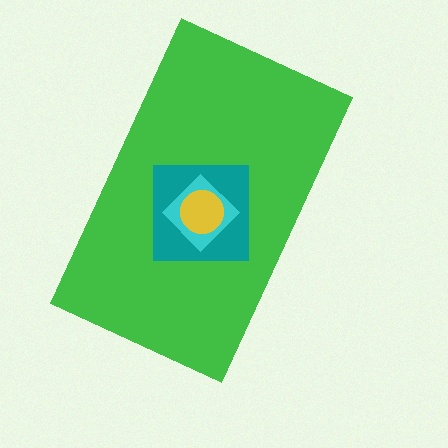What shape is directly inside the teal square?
The cyan diamond.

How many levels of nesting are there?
4.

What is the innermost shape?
The yellow circle.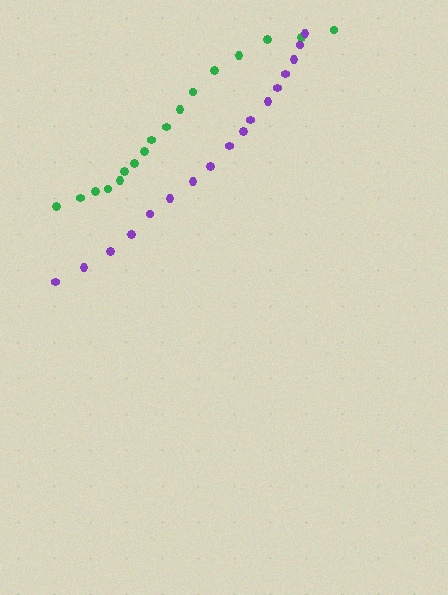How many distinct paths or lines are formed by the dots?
There are 2 distinct paths.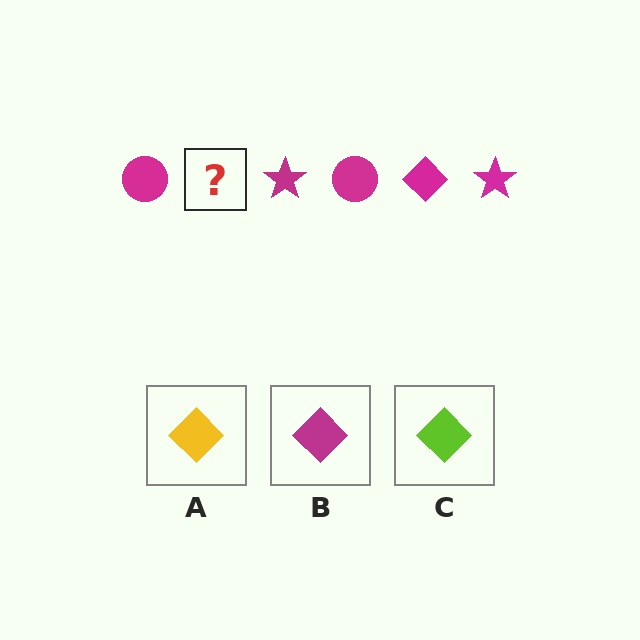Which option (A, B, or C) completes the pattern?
B.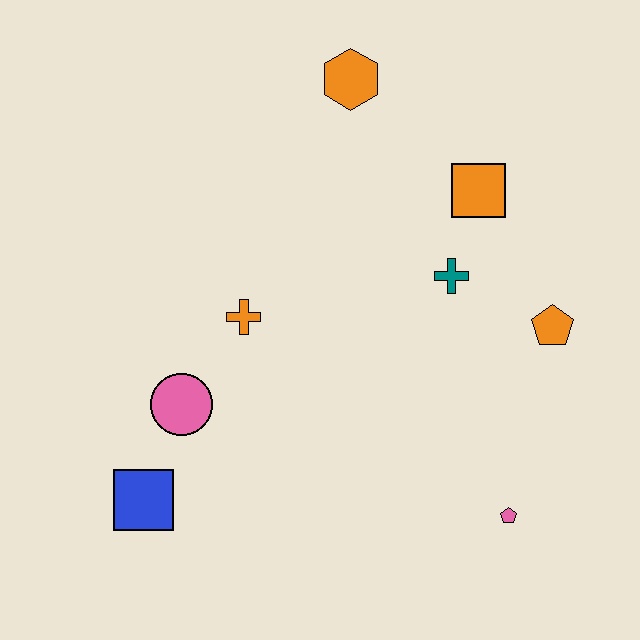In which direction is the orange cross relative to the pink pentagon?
The orange cross is to the left of the pink pentagon.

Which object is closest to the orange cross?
The pink circle is closest to the orange cross.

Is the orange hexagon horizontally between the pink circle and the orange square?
Yes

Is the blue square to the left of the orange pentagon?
Yes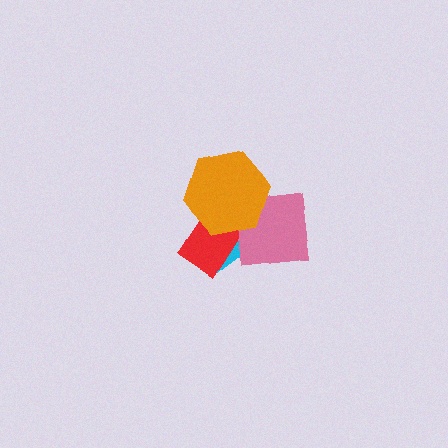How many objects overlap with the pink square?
3 objects overlap with the pink square.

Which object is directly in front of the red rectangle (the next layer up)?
The pink square is directly in front of the red rectangle.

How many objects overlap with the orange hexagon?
3 objects overlap with the orange hexagon.